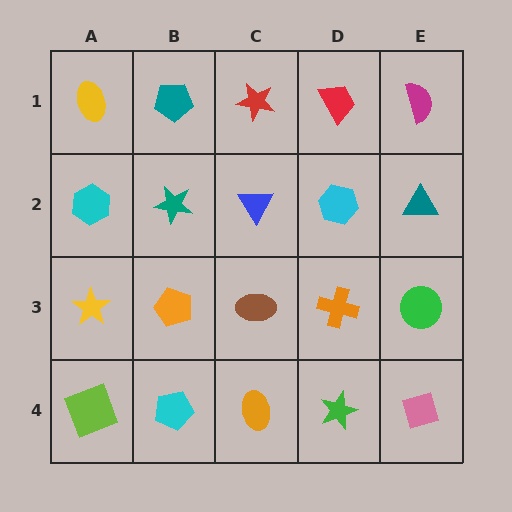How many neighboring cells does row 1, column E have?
2.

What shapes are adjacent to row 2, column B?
A teal pentagon (row 1, column B), an orange pentagon (row 3, column B), a cyan hexagon (row 2, column A), a blue triangle (row 2, column C).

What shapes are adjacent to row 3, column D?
A cyan hexagon (row 2, column D), a green star (row 4, column D), a brown ellipse (row 3, column C), a green circle (row 3, column E).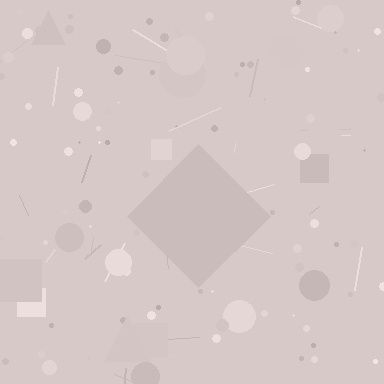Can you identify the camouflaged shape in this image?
The camouflaged shape is a diamond.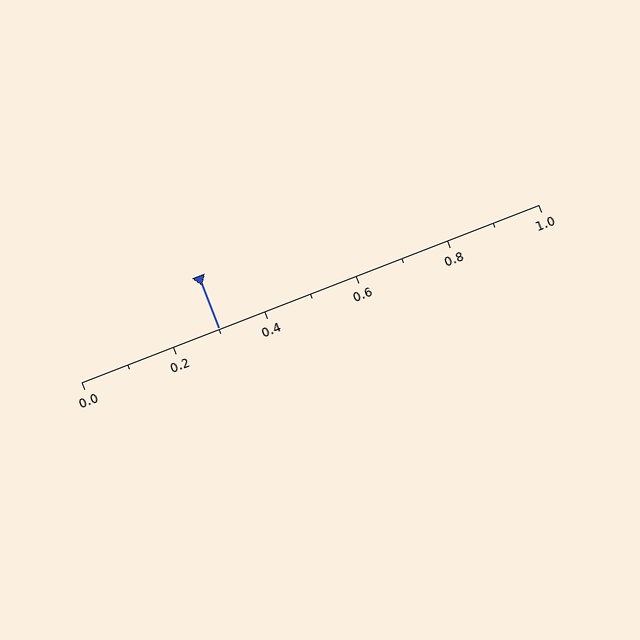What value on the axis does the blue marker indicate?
The marker indicates approximately 0.3.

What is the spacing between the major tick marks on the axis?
The major ticks are spaced 0.2 apart.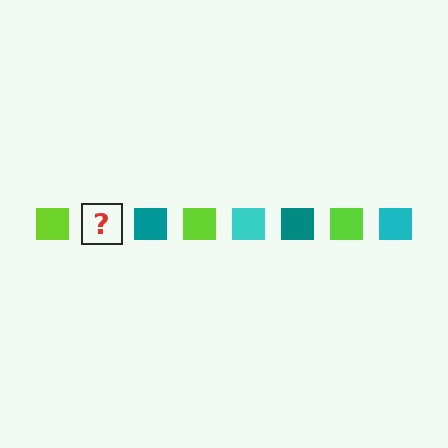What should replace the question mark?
The question mark should be replaced with a cyan square.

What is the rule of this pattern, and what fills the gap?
The rule is that the pattern cycles through lime, cyan, teal squares. The gap should be filled with a cyan square.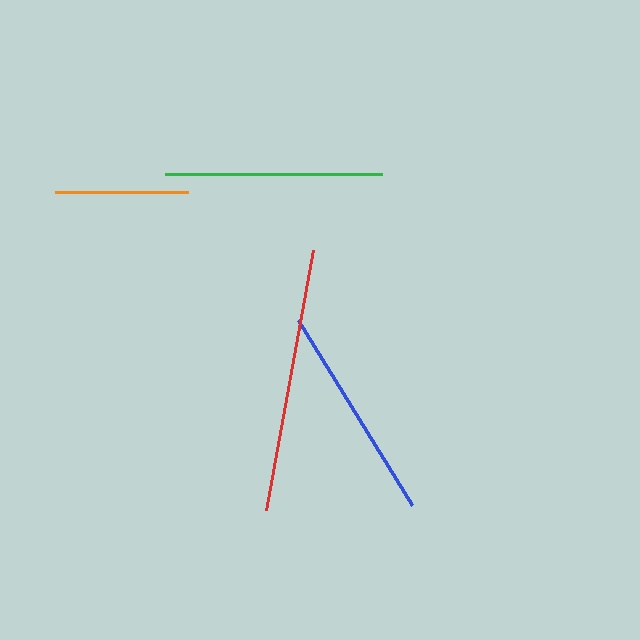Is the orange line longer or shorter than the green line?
The green line is longer than the orange line.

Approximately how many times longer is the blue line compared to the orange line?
The blue line is approximately 1.6 times the length of the orange line.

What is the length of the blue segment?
The blue segment is approximately 218 pixels long.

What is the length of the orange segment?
The orange segment is approximately 133 pixels long.